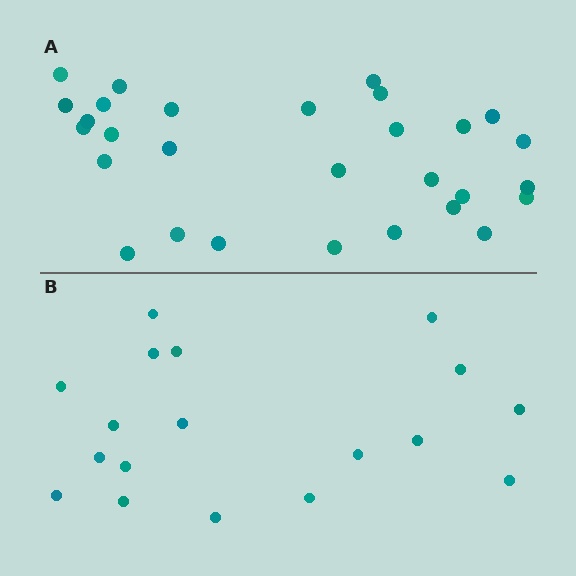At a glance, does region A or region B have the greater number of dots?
Region A (the top region) has more dots.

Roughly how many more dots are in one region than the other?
Region A has roughly 12 or so more dots than region B.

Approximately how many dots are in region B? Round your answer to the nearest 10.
About 20 dots. (The exact count is 18, which rounds to 20.)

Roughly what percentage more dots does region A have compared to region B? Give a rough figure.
About 60% more.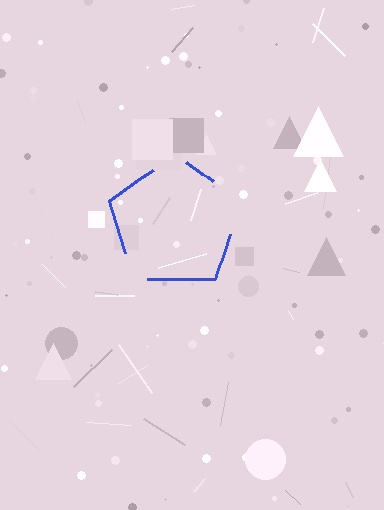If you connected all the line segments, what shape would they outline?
They would outline a pentagon.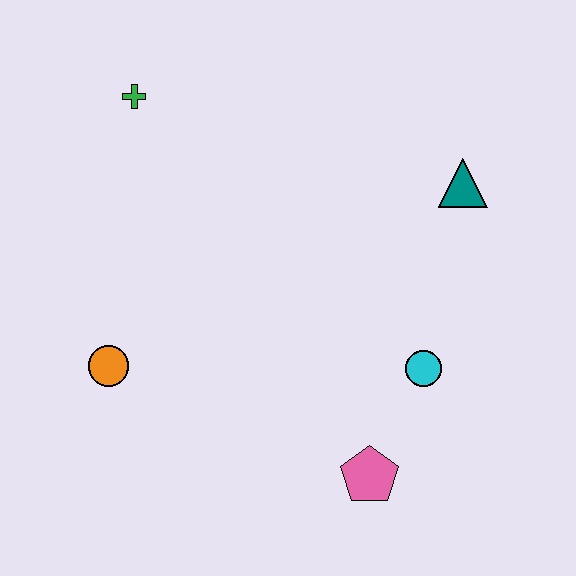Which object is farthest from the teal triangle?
The orange circle is farthest from the teal triangle.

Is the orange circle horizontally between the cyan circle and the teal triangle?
No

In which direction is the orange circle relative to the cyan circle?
The orange circle is to the left of the cyan circle.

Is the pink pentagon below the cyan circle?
Yes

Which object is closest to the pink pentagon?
The cyan circle is closest to the pink pentagon.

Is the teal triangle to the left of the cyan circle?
No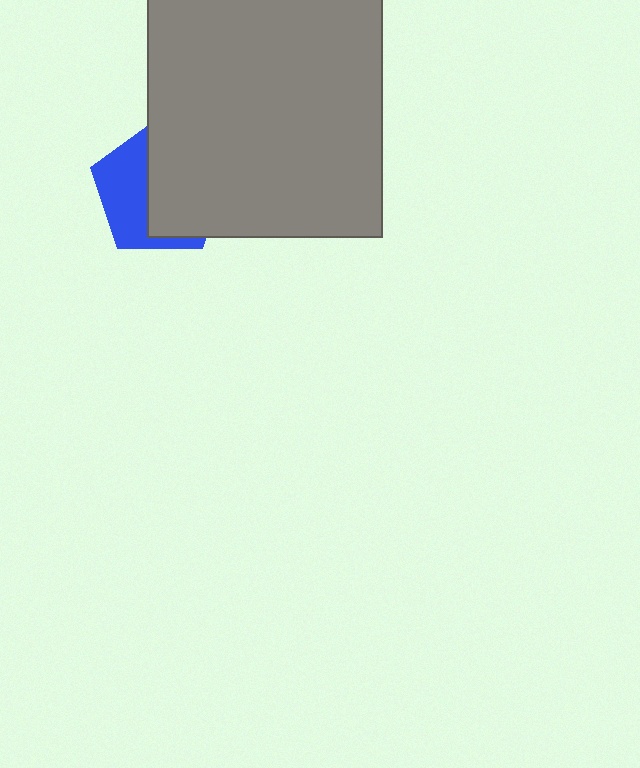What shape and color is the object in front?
The object in front is a gray rectangle.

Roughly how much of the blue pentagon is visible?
A small part of it is visible (roughly 43%).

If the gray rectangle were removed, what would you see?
You would see the complete blue pentagon.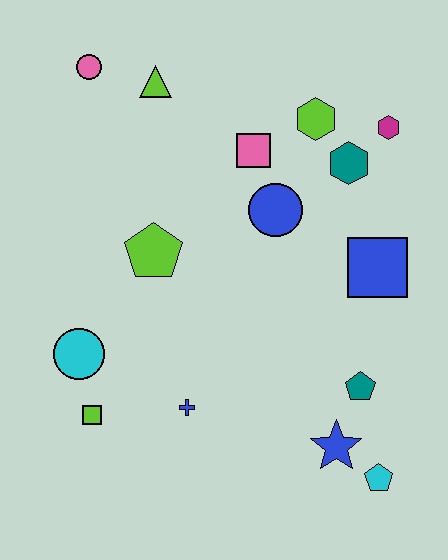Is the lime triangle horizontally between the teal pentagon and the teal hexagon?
No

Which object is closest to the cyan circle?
The lime square is closest to the cyan circle.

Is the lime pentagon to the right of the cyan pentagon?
No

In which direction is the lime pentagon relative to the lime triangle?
The lime pentagon is below the lime triangle.